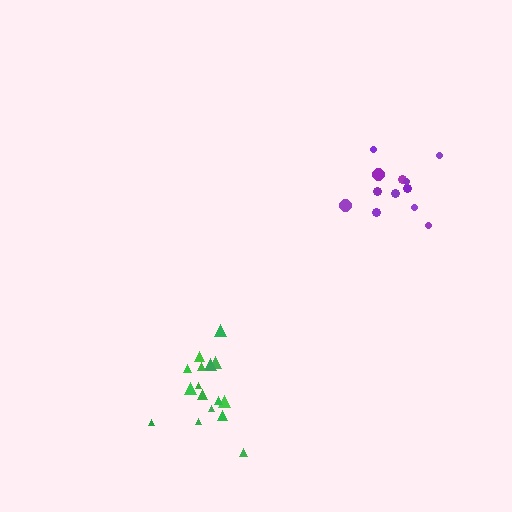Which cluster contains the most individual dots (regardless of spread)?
Green (16).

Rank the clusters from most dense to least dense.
green, purple.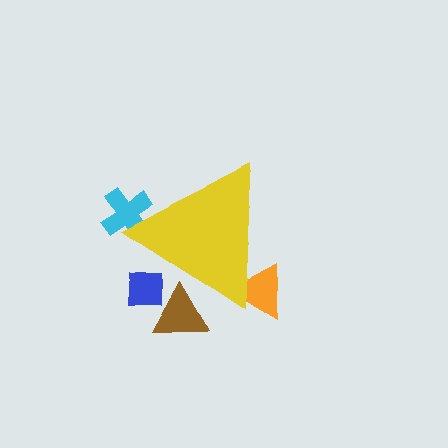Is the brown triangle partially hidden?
Yes, the brown triangle is partially hidden behind the yellow triangle.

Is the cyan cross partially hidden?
Yes, the cyan cross is partially hidden behind the yellow triangle.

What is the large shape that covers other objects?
A yellow triangle.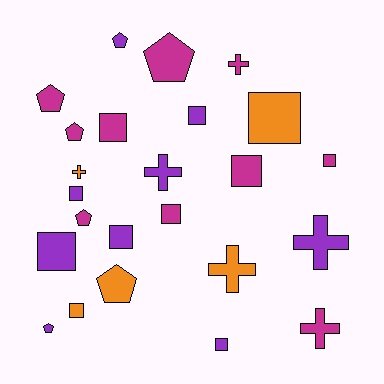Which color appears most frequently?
Magenta, with 10 objects.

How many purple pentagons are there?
There are 2 purple pentagons.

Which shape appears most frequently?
Square, with 11 objects.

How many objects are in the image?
There are 24 objects.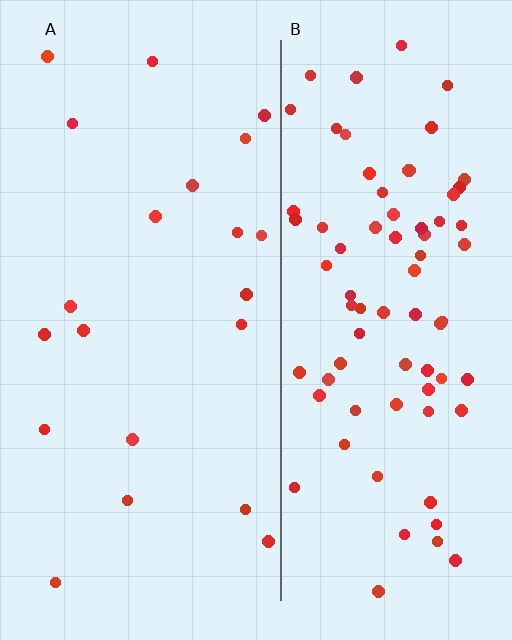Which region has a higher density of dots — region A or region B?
B (the right).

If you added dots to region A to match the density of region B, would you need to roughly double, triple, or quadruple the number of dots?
Approximately quadruple.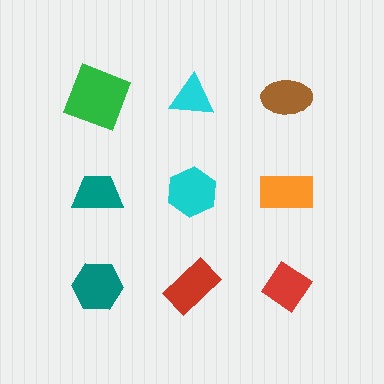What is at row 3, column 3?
A red diamond.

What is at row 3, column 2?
A red rectangle.